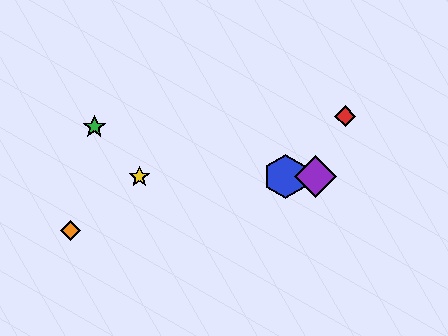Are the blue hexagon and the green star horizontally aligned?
No, the blue hexagon is at y≈177 and the green star is at y≈127.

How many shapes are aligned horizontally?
3 shapes (the blue hexagon, the yellow star, the purple diamond) are aligned horizontally.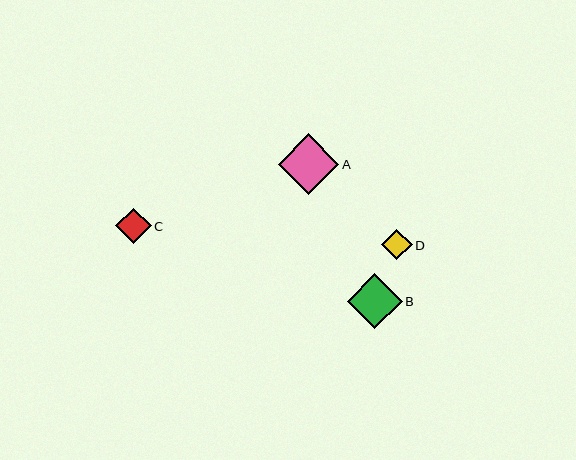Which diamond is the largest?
Diamond A is the largest with a size of approximately 61 pixels.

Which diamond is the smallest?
Diamond D is the smallest with a size of approximately 31 pixels.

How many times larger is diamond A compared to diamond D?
Diamond A is approximately 2.0 times the size of diamond D.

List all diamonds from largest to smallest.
From largest to smallest: A, B, C, D.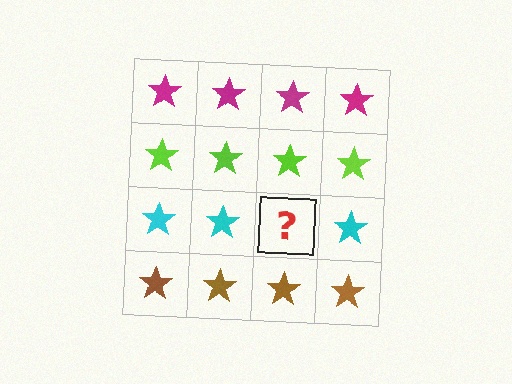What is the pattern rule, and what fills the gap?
The rule is that each row has a consistent color. The gap should be filled with a cyan star.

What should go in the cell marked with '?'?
The missing cell should contain a cyan star.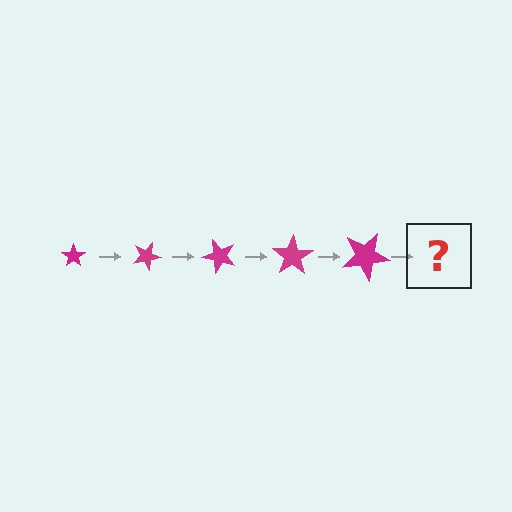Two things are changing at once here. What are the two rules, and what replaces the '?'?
The two rules are that the star grows larger each step and it rotates 25 degrees each step. The '?' should be a star, larger than the previous one and rotated 125 degrees from the start.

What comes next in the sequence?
The next element should be a star, larger than the previous one and rotated 125 degrees from the start.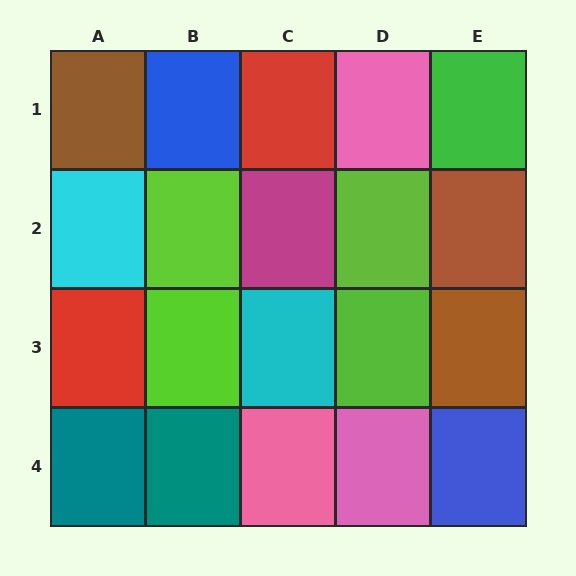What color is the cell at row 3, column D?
Lime.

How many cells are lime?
4 cells are lime.